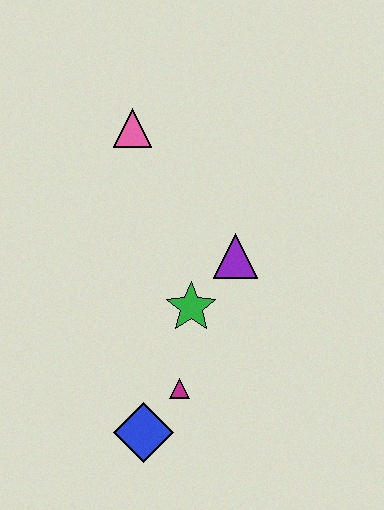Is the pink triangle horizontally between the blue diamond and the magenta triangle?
No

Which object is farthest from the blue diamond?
The pink triangle is farthest from the blue diamond.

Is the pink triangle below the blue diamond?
No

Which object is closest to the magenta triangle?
The blue diamond is closest to the magenta triangle.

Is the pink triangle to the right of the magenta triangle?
No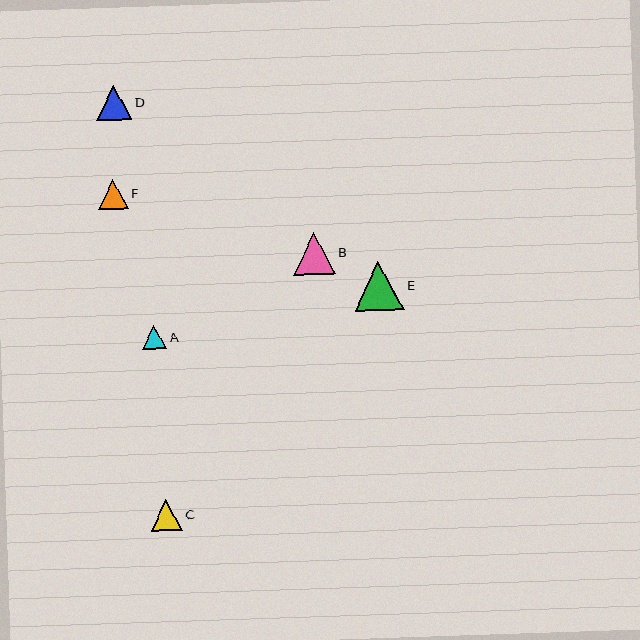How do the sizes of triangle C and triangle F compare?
Triangle C and triangle F are approximately the same size.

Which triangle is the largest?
Triangle E is the largest with a size of approximately 49 pixels.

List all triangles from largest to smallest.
From largest to smallest: E, B, D, C, F, A.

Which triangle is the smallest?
Triangle A is the smallest with a size of approximately 24 pixels.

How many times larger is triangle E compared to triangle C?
Triangle E is approximately 1.6 times the size of triangle C.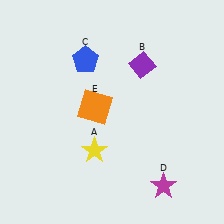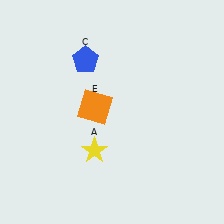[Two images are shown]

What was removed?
The magenta star (D), the purple diamond (B) were removed in Image 2.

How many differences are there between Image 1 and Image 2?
There are 2 differences between the two images.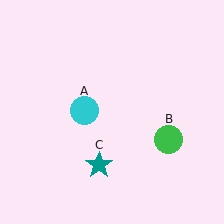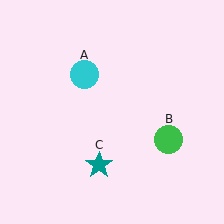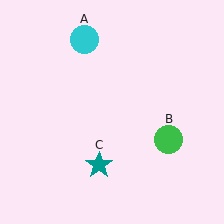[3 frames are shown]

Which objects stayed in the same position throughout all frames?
Green circle (object B) and teal star (object C) remained stationary.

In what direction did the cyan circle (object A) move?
The cyan circle (object A) moved up.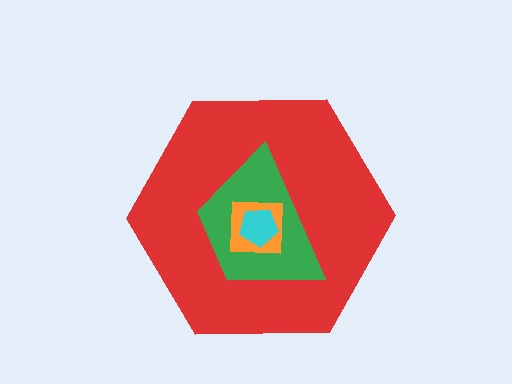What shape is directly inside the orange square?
The cyan pentagon.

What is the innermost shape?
The cyan pentagon.